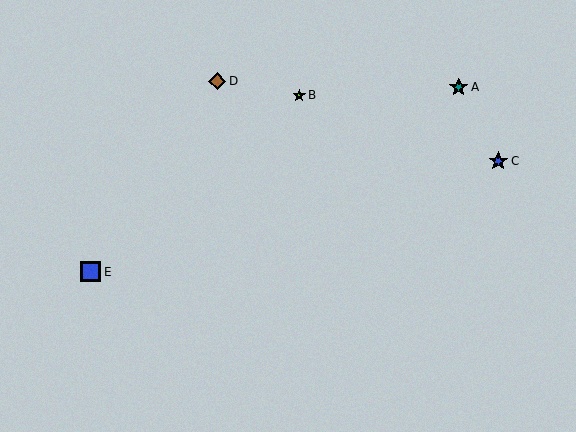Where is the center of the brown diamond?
The center of the brown diamond is at (217, 81).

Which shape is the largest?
The blue square (labeled E) is the largest.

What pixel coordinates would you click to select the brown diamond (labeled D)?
Click at (217, 81) to select the brown diamond D.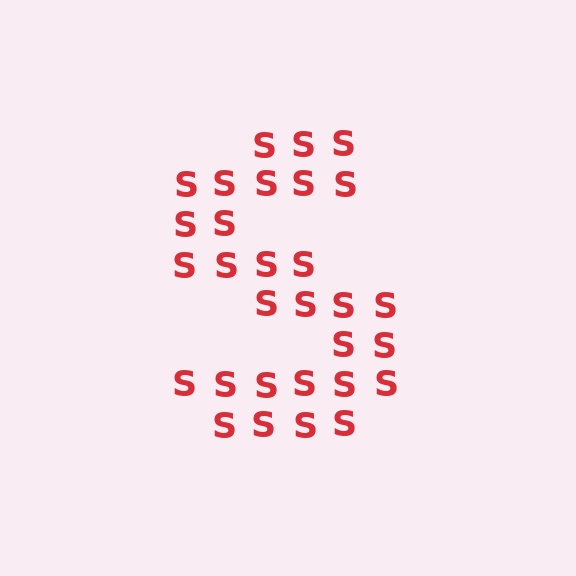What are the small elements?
The small elements are letter S's.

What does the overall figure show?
The overall figure shows the letter S.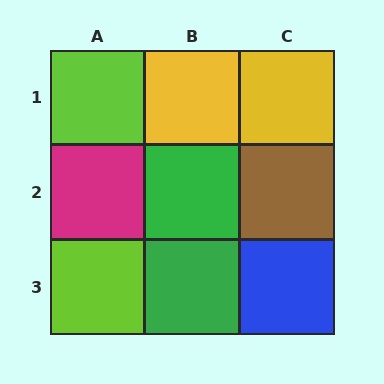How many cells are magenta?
1 cell is magenta.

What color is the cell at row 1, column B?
Yellow.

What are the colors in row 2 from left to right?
Magenta, green, brown.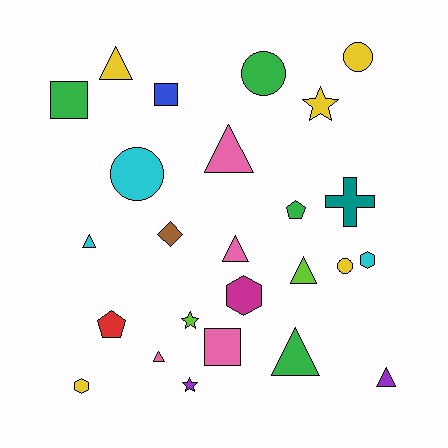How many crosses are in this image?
There is 1 cross.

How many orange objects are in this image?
There are no orange objects.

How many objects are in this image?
There are 25 objects.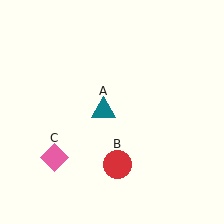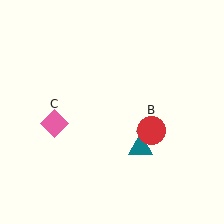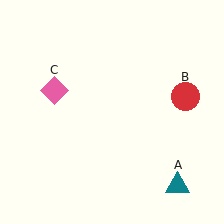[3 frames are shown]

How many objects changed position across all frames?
3 objects changed position: teal triangle (object A), red circle (object B), pink diamond (object C).